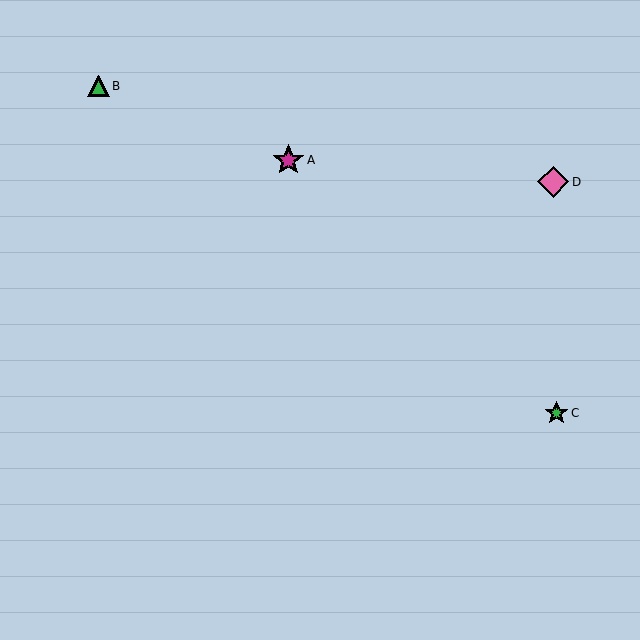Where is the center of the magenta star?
The center of the magenta star is at (288, 160).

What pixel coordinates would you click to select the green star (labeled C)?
Click at (557, 413) to select the green star C.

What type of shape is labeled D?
Shape D is a pink diamond.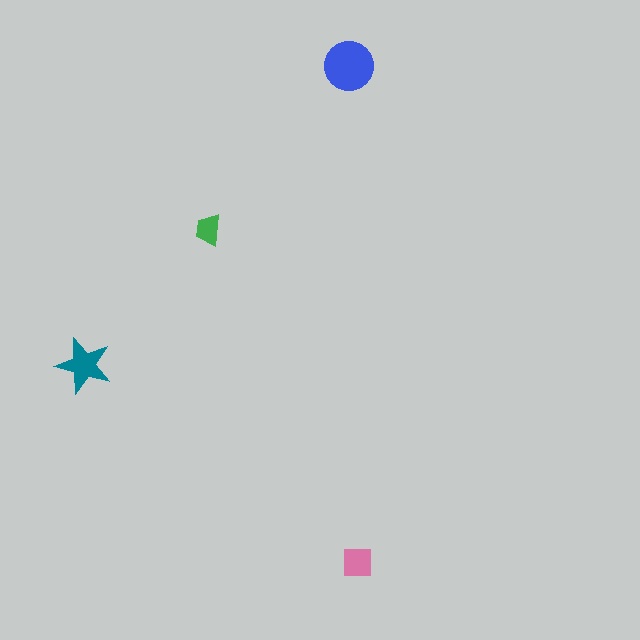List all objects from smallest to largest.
The green trapezoid, the pink square, the teal star, the blue circle.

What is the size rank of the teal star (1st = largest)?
2nd.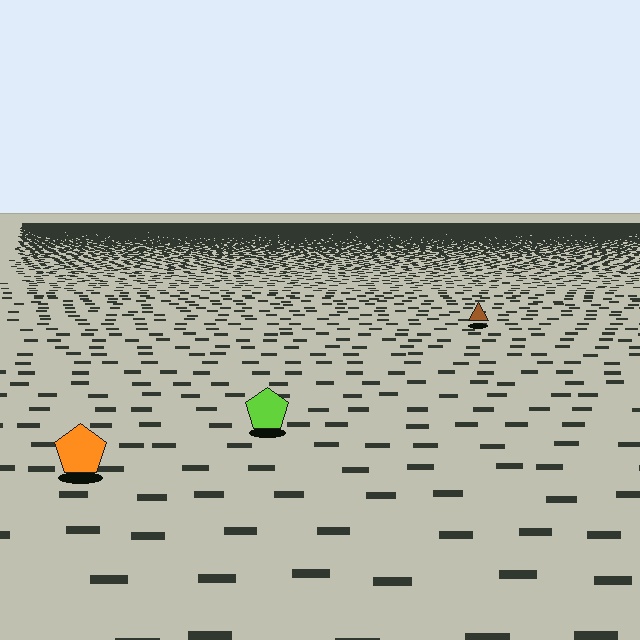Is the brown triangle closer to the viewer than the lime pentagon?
No. The lime pentagon is closer — you can tell from the texture gradient: the ground texture is coarser near it.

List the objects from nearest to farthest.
From nearest to farthest: the orange pentagon, the lime pentagon, the brown triangle.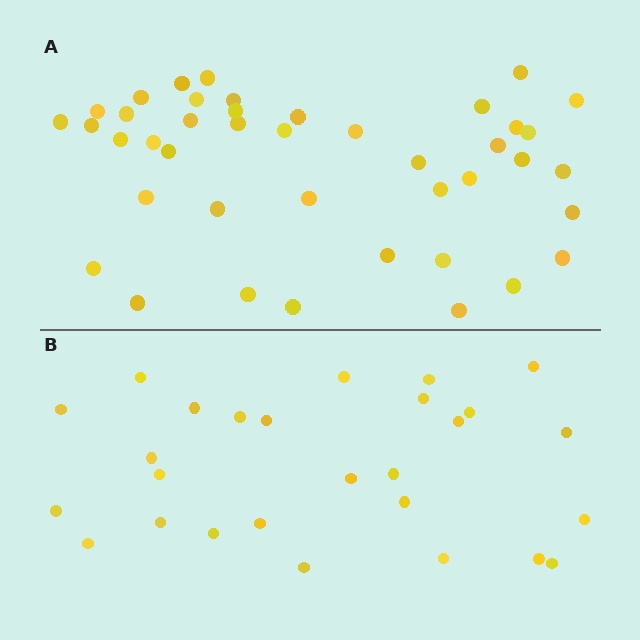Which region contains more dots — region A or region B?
Region A (the top region) has more dots.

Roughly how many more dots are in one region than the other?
Region A has approximately 15 more dots than region B.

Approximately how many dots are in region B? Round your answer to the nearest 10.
About 30 dots. (The exact count is 27, which rounds to 30.)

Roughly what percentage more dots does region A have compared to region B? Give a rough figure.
About 55% more.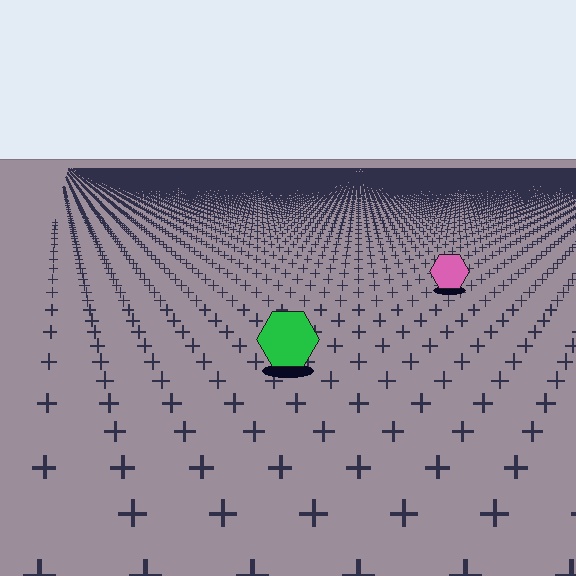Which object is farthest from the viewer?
The pink hexagon is farthest from the viewer. It appears smaller and the ground texture around it is denser.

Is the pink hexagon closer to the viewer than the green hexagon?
No. The green hexagon is closer — you can tell from the texture gradient: the ground texture is coarser near it.